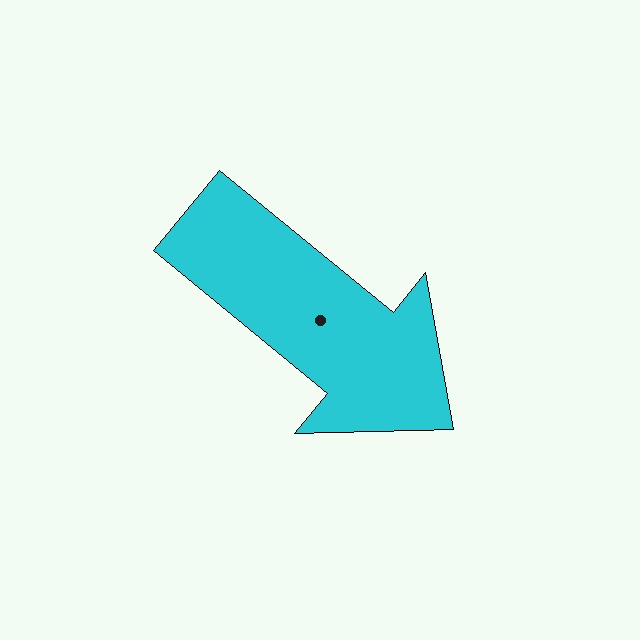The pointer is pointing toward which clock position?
Roughly 4 o'clock.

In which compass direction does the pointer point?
Southeast.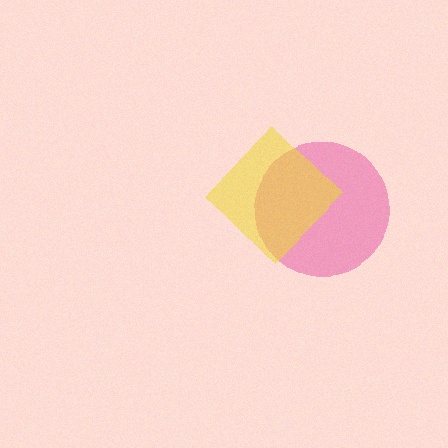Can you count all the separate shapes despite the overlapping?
Yes, there are 2 separate shapes.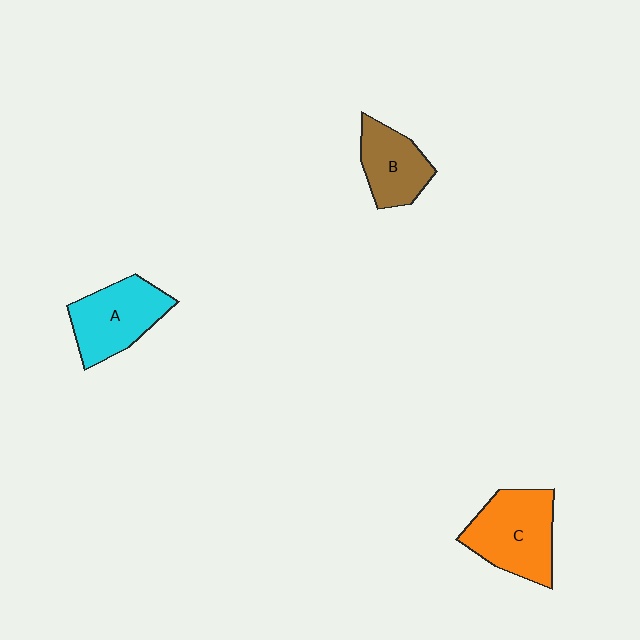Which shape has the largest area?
Shape C (orange).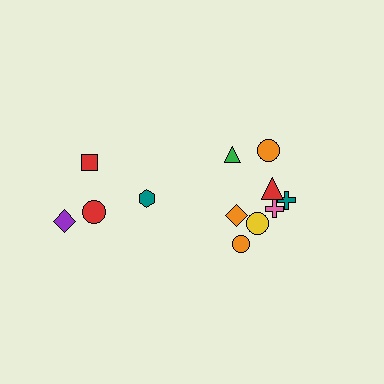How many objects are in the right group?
There are 8 objects.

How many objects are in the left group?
There are 4 objects.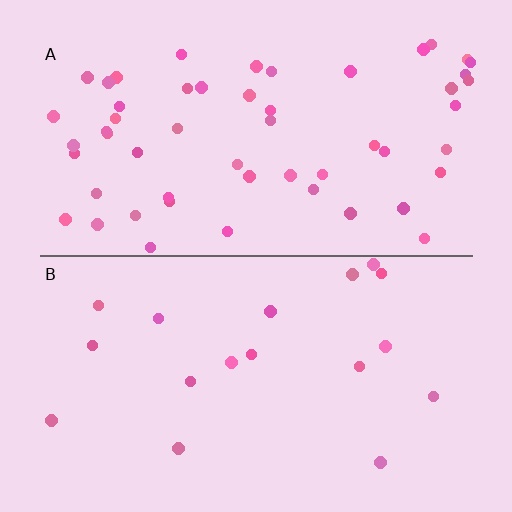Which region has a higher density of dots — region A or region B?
A (the top).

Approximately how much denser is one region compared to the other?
Approximately 3.1× — region A over region B.